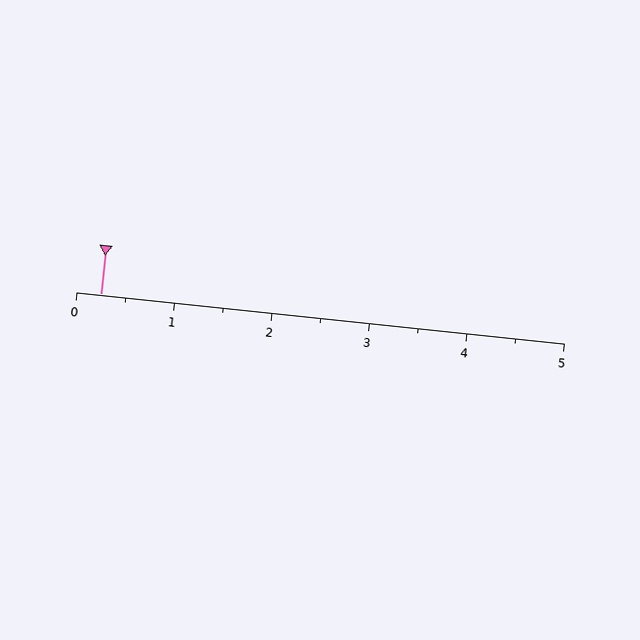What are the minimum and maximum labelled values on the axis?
The axis runs from 0 to 5.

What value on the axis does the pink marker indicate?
The marker indicates approximately 0.2.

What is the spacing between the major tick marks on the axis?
The major ticks are spaced 1 apart.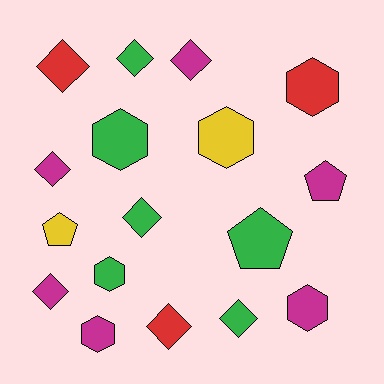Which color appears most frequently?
Green, with 6 objects.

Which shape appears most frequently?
Diamond, with 8 objects.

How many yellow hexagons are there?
There is 1 yellow hexagon.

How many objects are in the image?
There are 17 objects.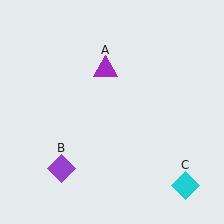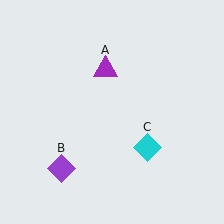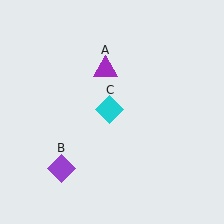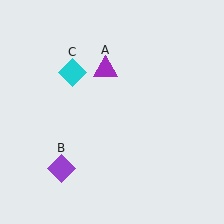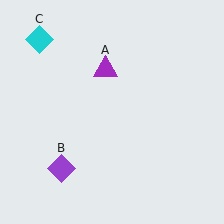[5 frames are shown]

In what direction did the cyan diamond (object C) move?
The cyan diamond (object C) moved up and to the left.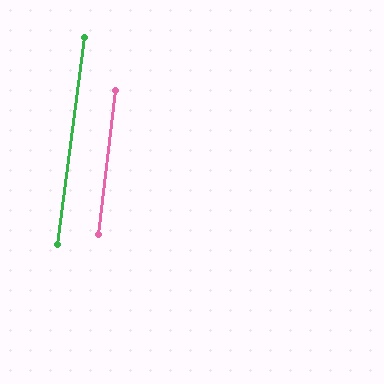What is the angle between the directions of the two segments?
Approximately 1 degree.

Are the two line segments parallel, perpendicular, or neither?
Parallel — their directions differ by only 0.6°.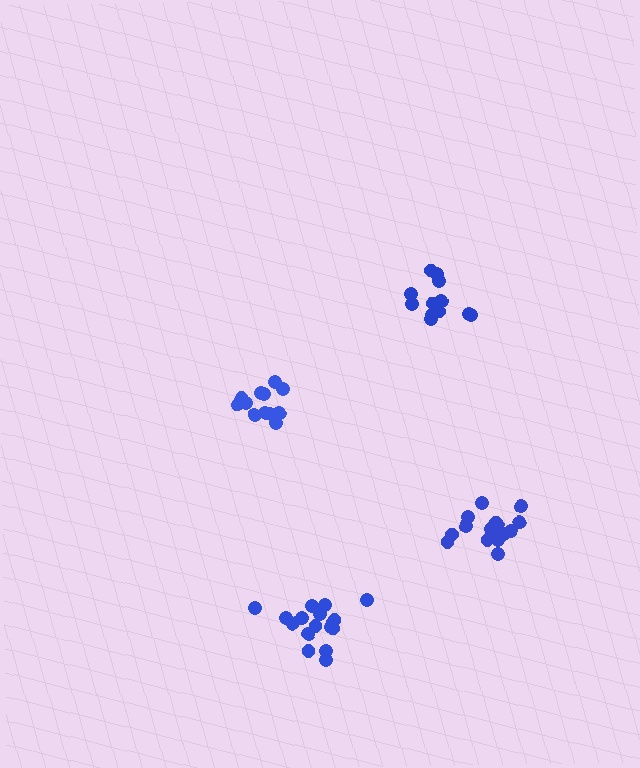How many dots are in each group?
Group 1: 17 dots, Group 2: 13 dots, Group 3: 16 dots, Group 4: 12 dots (58 total).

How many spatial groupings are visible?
There are 4 spatial groupings.